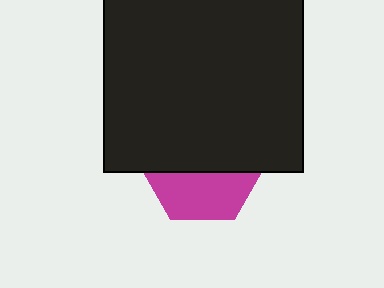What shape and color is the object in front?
The object in front is a black rectangle.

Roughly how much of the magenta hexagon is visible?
A small part of it is visible (roughly 39%).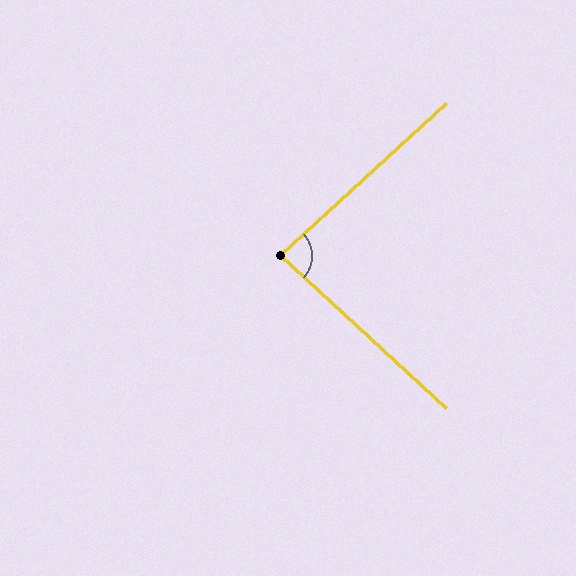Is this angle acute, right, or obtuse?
It is approximately a right angle.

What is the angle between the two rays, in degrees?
Approximately 85 degrees.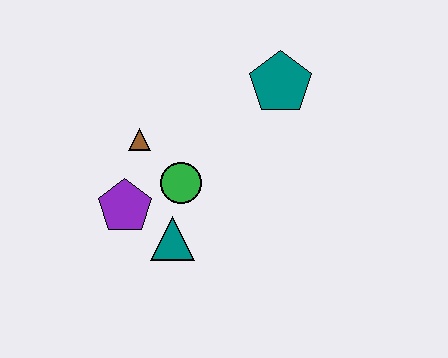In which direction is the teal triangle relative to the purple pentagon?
The teal triangle is to the right of the purple pentagon.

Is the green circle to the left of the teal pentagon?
Yes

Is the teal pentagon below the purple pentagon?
No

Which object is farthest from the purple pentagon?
The teal pentagon is farthest from the purple pentagon.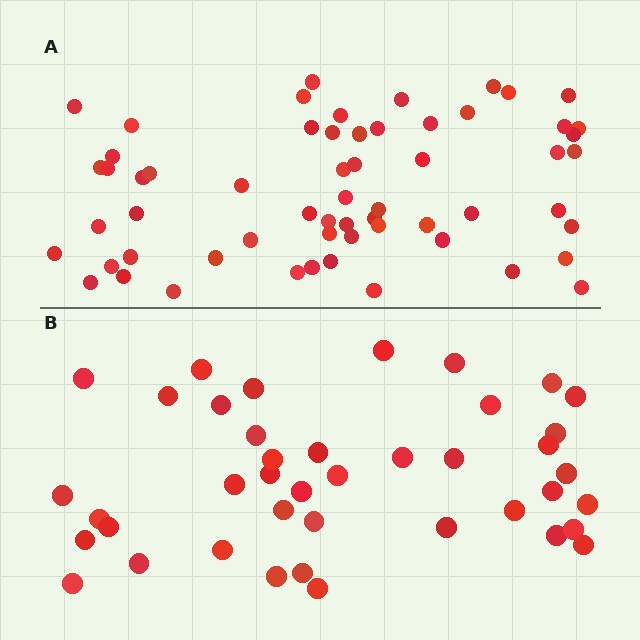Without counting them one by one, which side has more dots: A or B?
Region A (the top region) has more dots.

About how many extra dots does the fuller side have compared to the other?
Region A has approximately 20 more dots than region B.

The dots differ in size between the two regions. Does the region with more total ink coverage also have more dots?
No. Region B has more total ink coverage because its dots are larger, but region A actually contains more individual dots. Total area can be misleading — the number of items is what matters here.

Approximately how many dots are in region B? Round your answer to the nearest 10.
About 40 dots. (The exact count is 41, which rounds to 40.)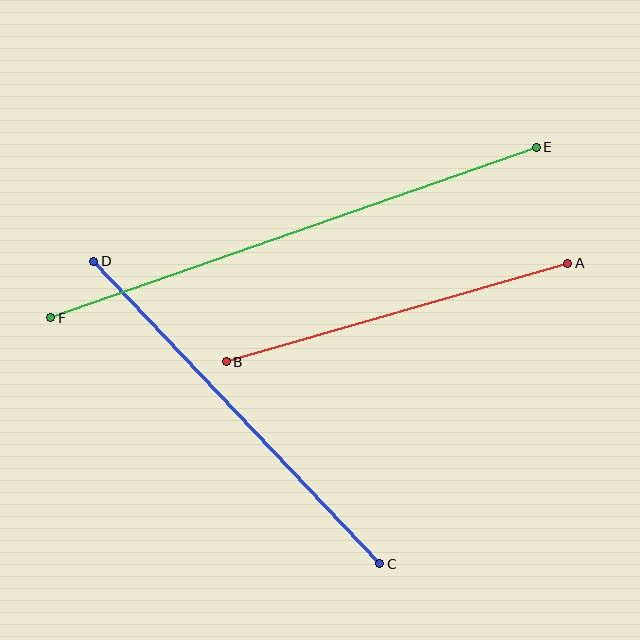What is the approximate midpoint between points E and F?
The midpoint is at approximately (294, 233) pixels.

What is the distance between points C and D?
The distance is approximately 416 pixels.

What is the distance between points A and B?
The distance is approximately 356 pixels.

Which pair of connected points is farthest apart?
Points E and F are farthest apart.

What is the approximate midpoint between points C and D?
The midpoint is at approximately (237, 412) pixels.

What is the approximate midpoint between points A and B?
The midpoint is at approximately (397, 312) pixels.